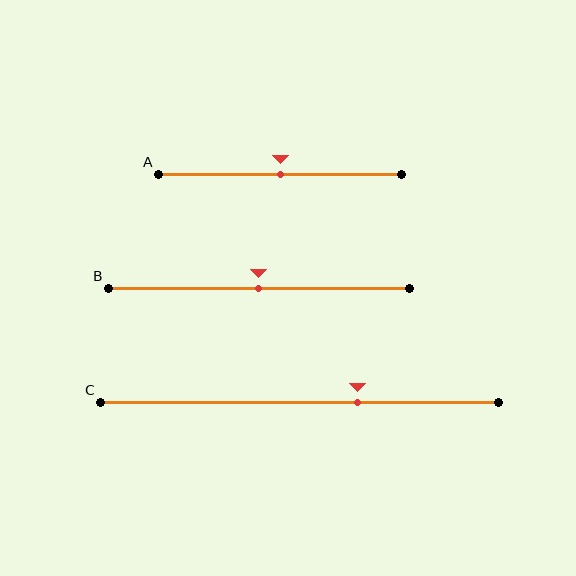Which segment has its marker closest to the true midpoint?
Segment A has its marker closest to the true midpoint.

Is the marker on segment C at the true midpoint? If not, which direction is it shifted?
No, the marker on segment C is shifted to the right by about 15% of the segment length.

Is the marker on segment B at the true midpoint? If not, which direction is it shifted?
Yes, the marker on segment B is at the true midpoint.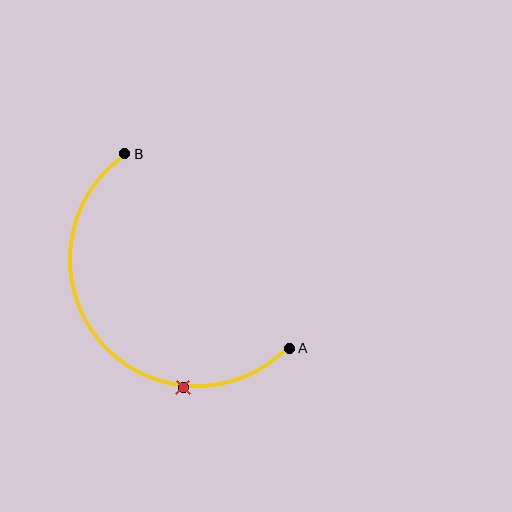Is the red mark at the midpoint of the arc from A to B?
No. The red mark lies on the arc but is closer to endpoint A. The arc midpoint would be at the point on the curve equidistant along the arc from both A and B.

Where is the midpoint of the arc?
The arc midpoint is the point on the curve farthest from the straight line joining A and B. It sits below and to the left of that line.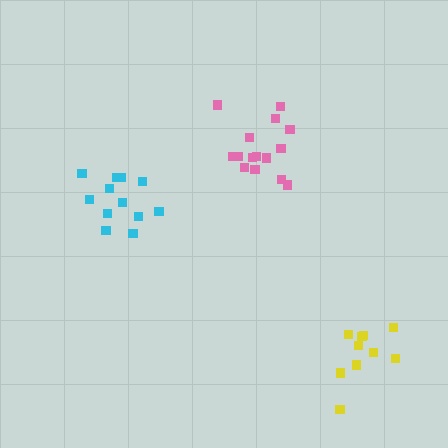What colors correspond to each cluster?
The clusters are colored: yellow, cyan, pink.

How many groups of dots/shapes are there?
There are 3 groups.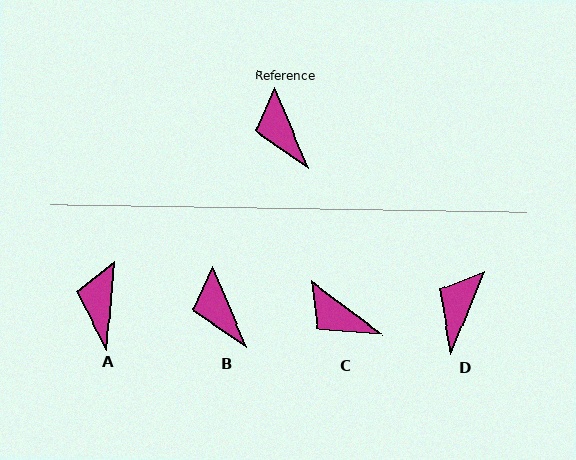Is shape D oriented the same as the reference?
No, it is off by about 45 degrees.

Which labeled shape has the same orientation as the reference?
B.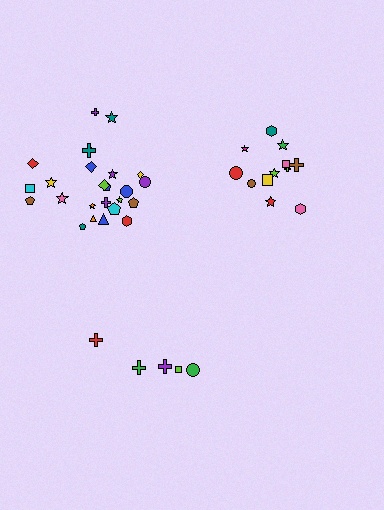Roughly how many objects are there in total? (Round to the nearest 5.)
Roughly 40 objects in total.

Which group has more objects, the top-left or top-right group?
The top-left group.